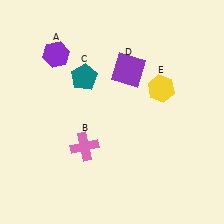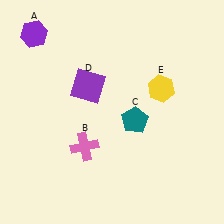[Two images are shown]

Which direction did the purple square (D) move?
The purple square (D) moved left.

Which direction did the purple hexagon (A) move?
The purple hexagon (A) moved left.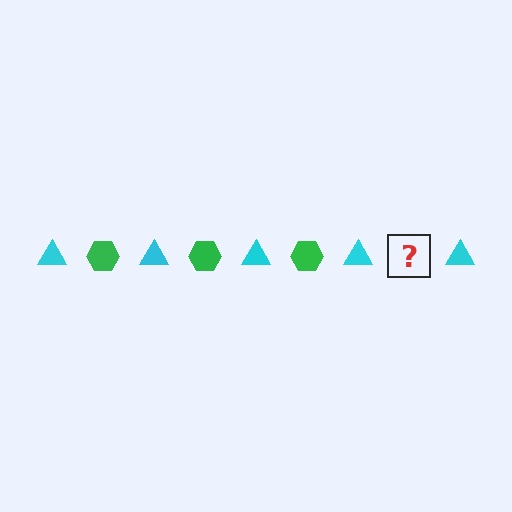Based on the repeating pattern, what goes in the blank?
The blank should be a green hexagon.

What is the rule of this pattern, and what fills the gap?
The rule is that the pattern alternates between cyan triangle and green hexagon. The gap should be filled with a green hexagon.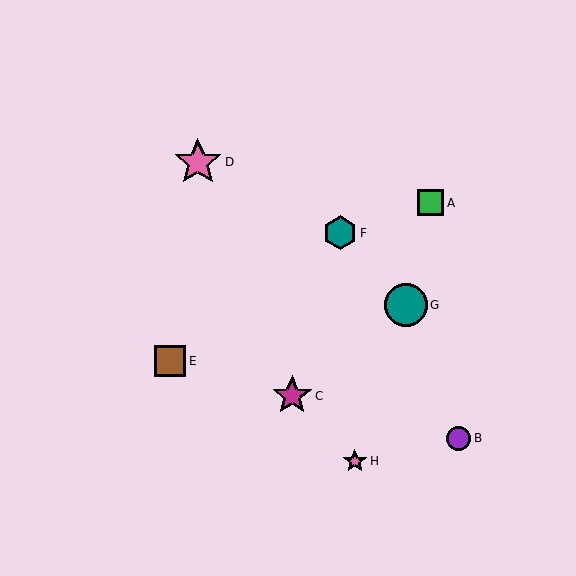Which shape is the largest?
The pink star (labeled D) is the largest.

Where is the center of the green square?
The center of the green square is at (431, 203).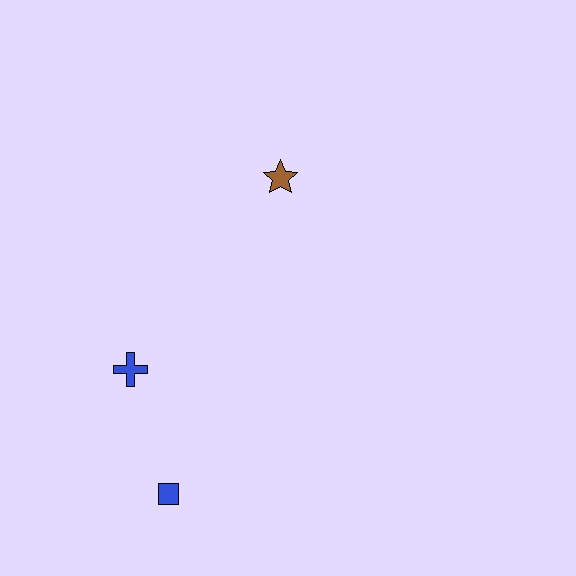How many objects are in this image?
There are 3 objects.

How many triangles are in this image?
There are no triangles.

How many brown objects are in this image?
There is 1 brown object.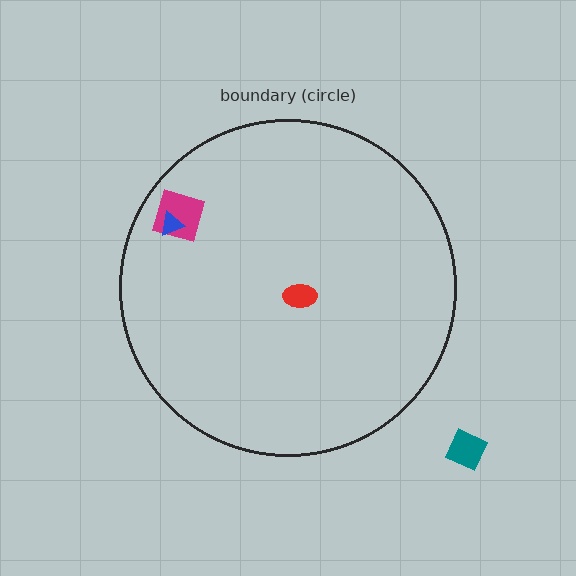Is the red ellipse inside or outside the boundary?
Inside.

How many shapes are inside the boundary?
3 inside, 1 outside.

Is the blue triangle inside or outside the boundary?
Inside.